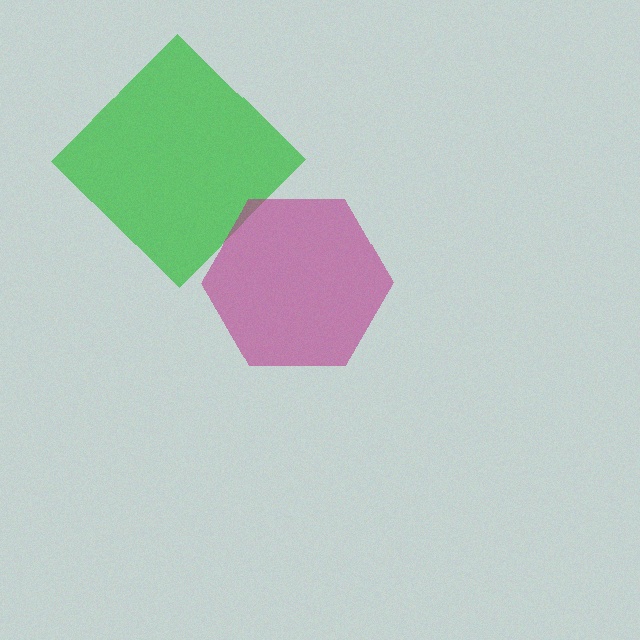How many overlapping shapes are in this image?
There are 2 overlapping shapes in the image.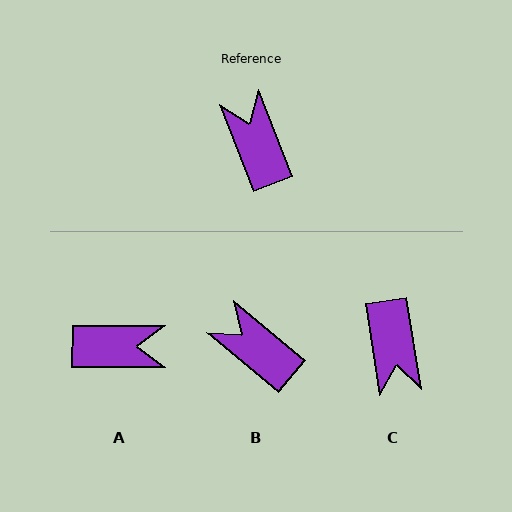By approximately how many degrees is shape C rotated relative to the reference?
Approximately 168 degrees counter-clockwise.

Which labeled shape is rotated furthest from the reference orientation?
C, about 168 degrees away.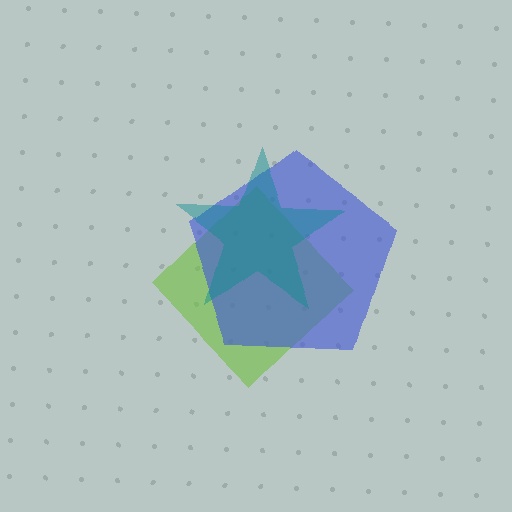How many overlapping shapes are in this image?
There are 3 overlapping shapes in the image.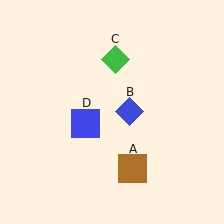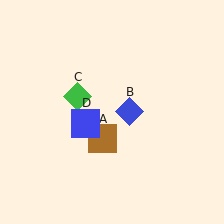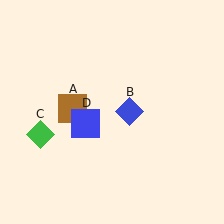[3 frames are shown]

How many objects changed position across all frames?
2 objects changed position: brown square (object A), green diamond (object C).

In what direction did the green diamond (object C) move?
The green diamond (object C) moved down and to the left.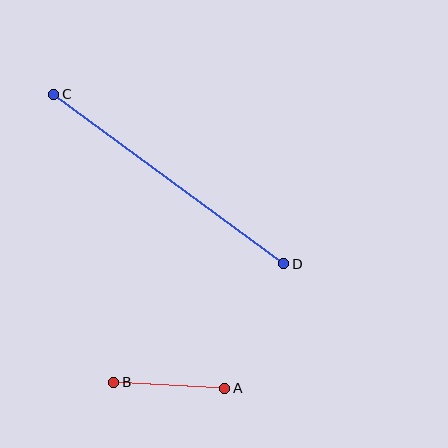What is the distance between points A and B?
The distance is approximately 111 pixels.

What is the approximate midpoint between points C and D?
The midpoint is at approximately (169, 179) pixels.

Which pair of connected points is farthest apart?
Points C and D are farthest apart.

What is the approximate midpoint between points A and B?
The midpoint is at approximately (169, 385) pixels.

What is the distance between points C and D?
The distance is approximately 286 pixels.